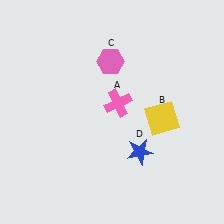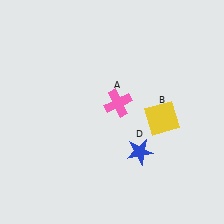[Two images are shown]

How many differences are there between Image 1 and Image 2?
There is 1 difference between the two images.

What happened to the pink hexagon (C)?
The pink hexagon (C) was removed in Image 2. It was in the top-left area of Image 1.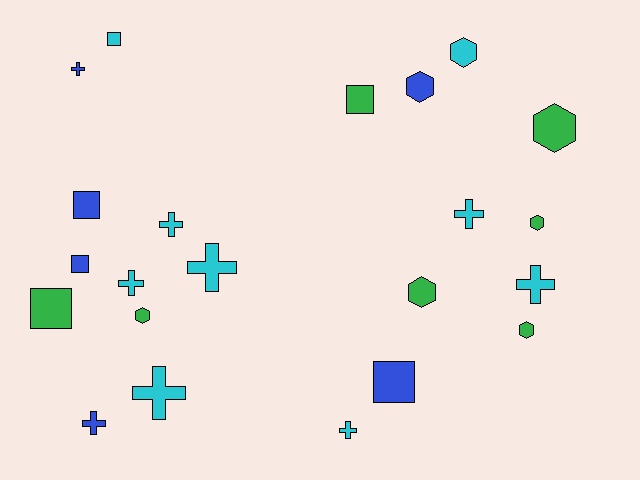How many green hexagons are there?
There are 5 green hexagons.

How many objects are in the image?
There are 22 objects.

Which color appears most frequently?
Cyan, with 9 objects.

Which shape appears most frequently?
Cross, with 9 objects.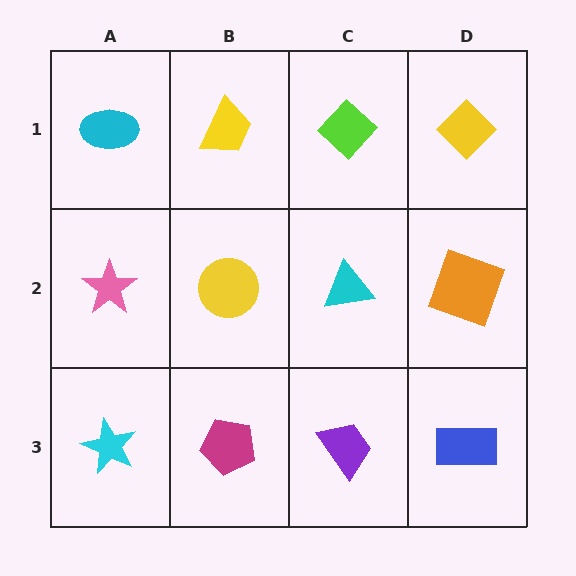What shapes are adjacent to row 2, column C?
A lime diamond (row 1, column C), a purple trapezoid (row 3, column C), a yellow circle (row 2, column B), an orange square (row 2, column D).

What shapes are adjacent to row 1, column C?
A cyan triangle (row 2, column C), a yellow trapezoid (row 1, column B), a yellow diamond (row 1, column D).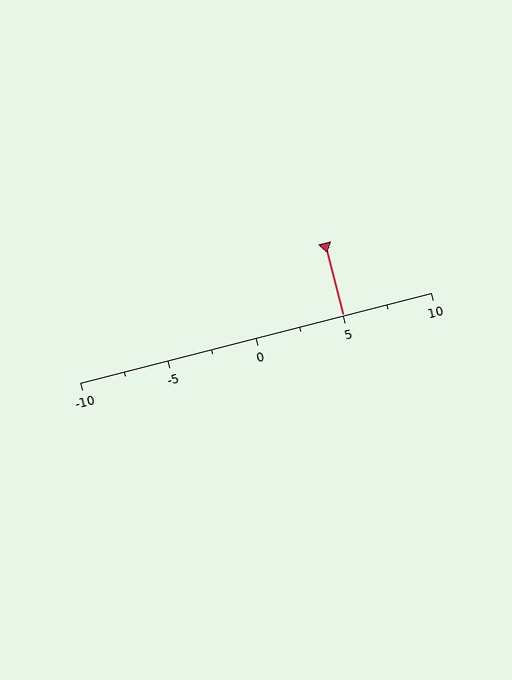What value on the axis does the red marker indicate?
The marker indicates approximately 5.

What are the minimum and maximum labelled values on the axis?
The axis runs from -10 to 10.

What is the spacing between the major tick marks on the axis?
The major ticks are spaced 5 apart.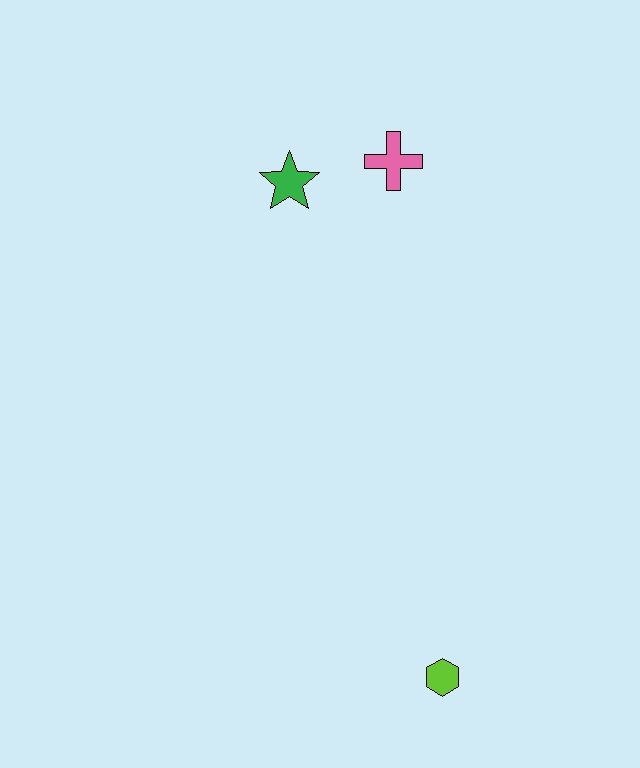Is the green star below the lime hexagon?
No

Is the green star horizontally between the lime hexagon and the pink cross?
No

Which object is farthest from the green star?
The lime hexagon is farthest from the green star.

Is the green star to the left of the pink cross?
Yes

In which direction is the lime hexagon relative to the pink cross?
The lime hexagon is below the pink cross.